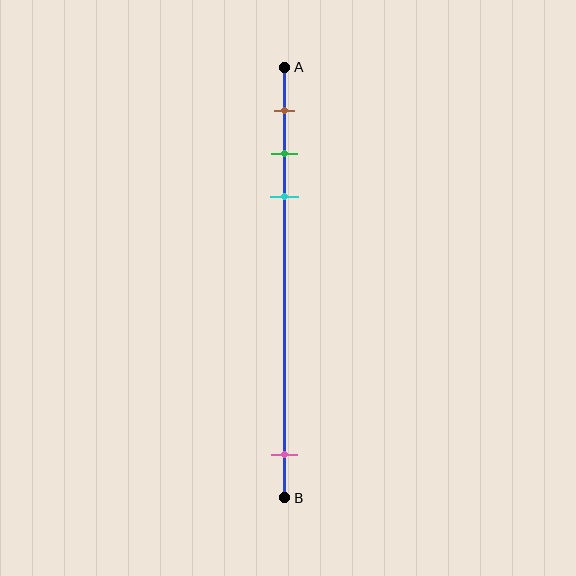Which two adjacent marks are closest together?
The green and cyan marks are the closest adjacent pair.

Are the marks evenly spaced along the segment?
No, the marks are not evenly spaced.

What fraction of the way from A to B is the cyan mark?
The cyan mark is approximately 30% (0.3) of the way from A to B.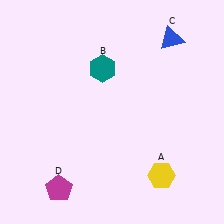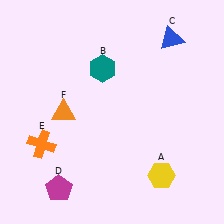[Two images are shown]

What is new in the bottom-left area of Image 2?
An orange cross (E) was added in the bottom-left area of Image 2.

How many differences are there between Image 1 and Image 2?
There are 2 differences between the two images.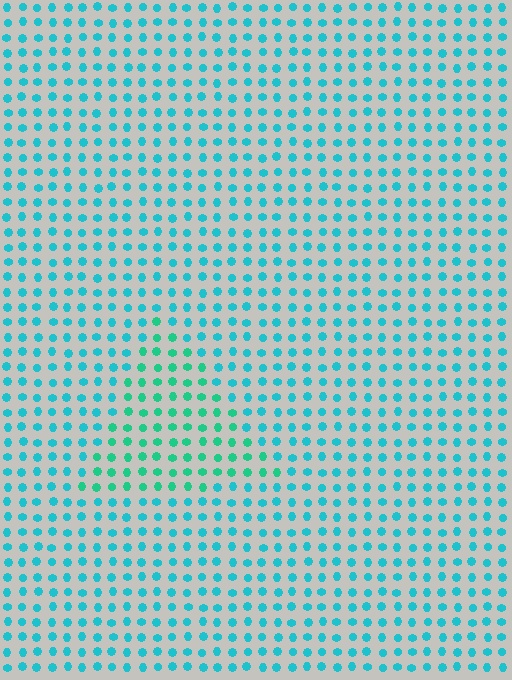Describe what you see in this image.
The image is filled with small cyan elements in a uniform arrangement. A triangle-shaped region is visible where the elements are tinted to a slightly different hue, forming a subtle color boundary.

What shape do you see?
I see a triangle.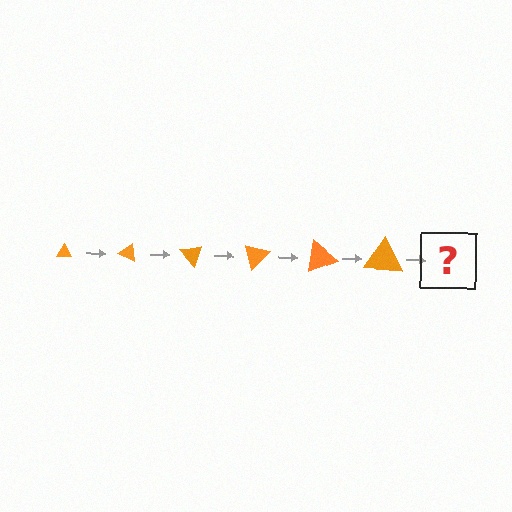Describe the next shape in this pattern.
It should be a triangle, larger than the previous one and rotated 150 degrees from the start.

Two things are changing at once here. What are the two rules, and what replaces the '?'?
The two rules are that the triangle grows larger each step and it rotates 25 degrees each step. The '?' should be a triangle, larger than the previous one and rotated 150 degrees from the start.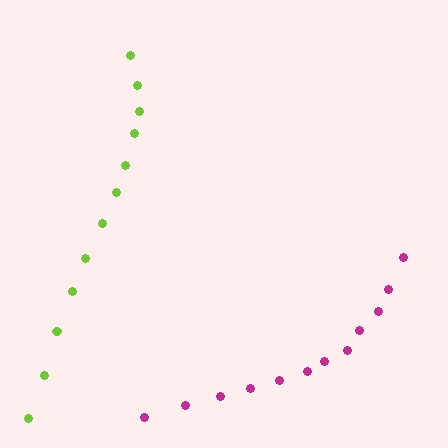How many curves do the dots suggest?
There are 2 distinct paths.